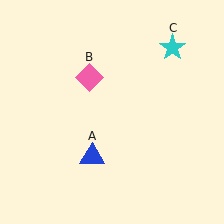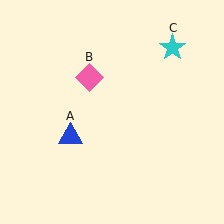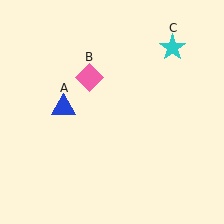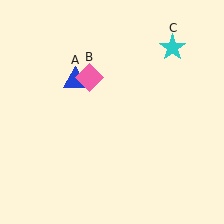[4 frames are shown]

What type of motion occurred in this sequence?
The blue triangle (object A) rotated clockwise around the center of the scene.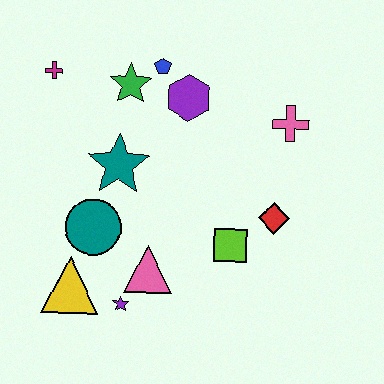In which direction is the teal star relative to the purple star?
The teal star is above the purple star.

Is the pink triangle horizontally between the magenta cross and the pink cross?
Yes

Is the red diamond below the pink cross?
Yes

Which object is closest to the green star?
The blue pentagon is closest to the green star.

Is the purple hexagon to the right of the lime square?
No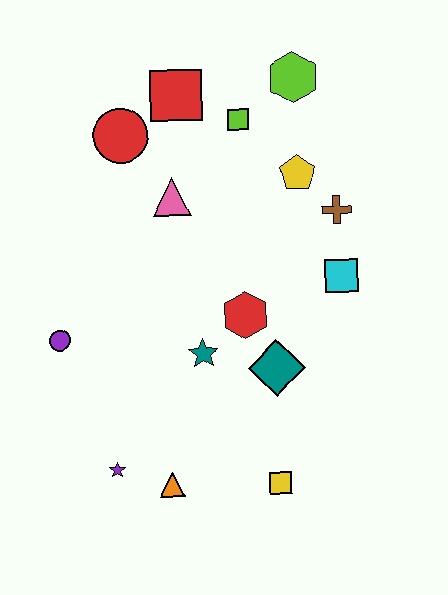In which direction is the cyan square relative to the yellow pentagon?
The cyan square is below the yellow pentagon.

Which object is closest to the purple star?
The orange triangle is closest to the purple star.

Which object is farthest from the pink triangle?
The yellow square is farthest from the pink triangle.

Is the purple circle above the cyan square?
No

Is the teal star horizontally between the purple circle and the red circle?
No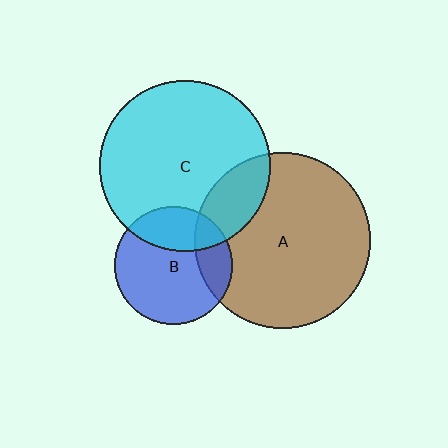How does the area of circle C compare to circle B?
Approximately 2.1 times.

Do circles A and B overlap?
Yes.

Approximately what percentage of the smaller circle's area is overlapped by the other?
Approximately 20%.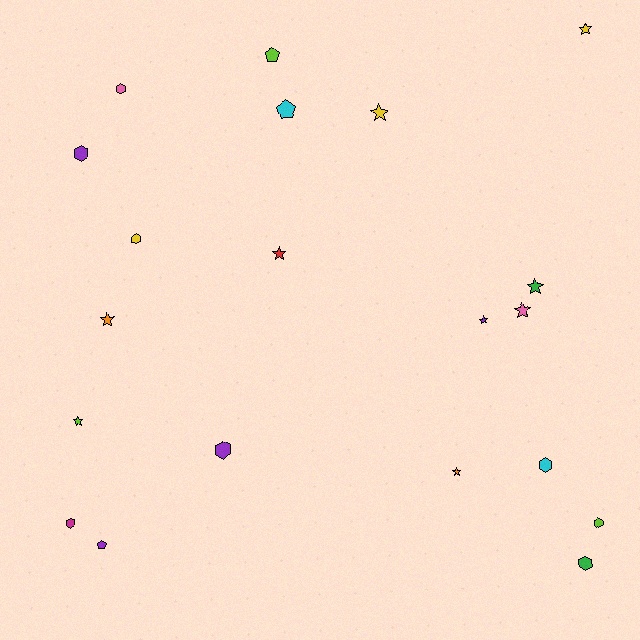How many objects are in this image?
There are 20 objects.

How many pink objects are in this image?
There are 2 pink objects.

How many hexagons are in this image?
There are 8 hexagons.